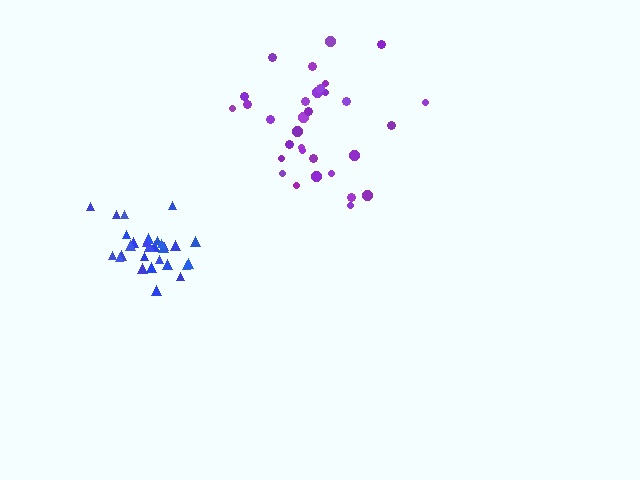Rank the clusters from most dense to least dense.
blue, purple.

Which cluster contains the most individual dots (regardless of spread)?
Purple (32).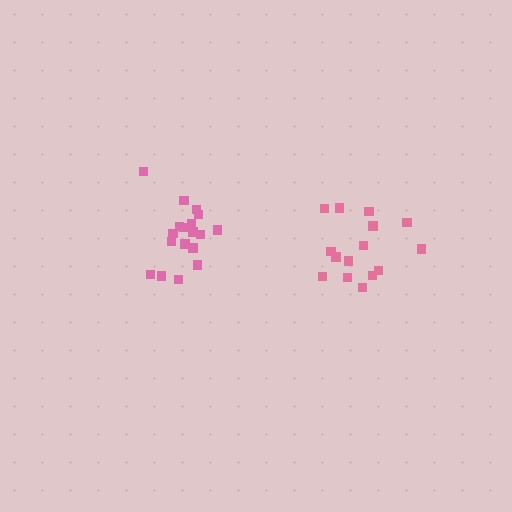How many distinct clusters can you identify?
There are 2 distinct clusters.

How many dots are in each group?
Group 1: 15 dots, Group 2: 18 dots (33 total).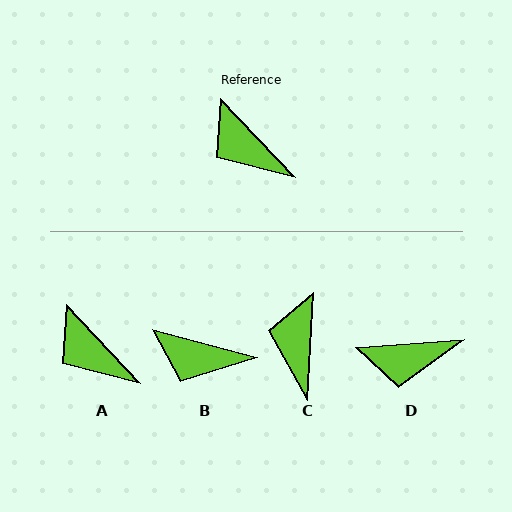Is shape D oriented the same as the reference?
No, it is off by about 50 degrees.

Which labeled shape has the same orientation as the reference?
A.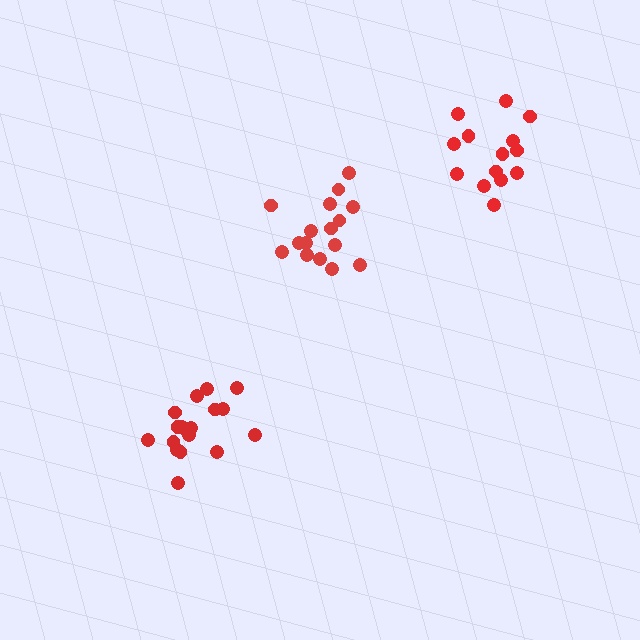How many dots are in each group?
Group 1: 16 dots, Group 2: 18 dots, Group 3: 14 dots (48 total).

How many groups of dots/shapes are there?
There are 3 groups.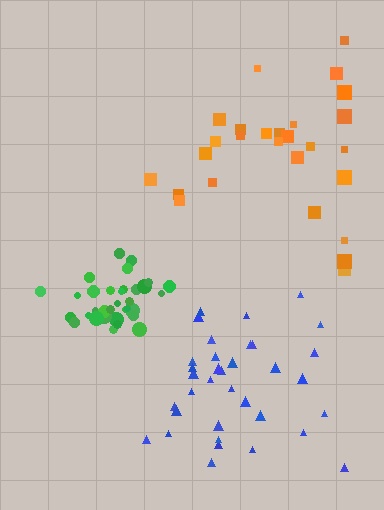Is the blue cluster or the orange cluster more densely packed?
Blue.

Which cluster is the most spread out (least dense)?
Orange.